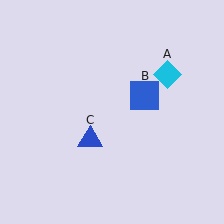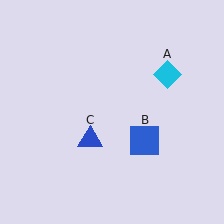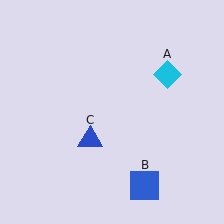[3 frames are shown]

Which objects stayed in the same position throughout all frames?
Cyan diamond (object A) and blue triangle (object C) remained stationary.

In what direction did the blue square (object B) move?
The blue square (object B) moved down.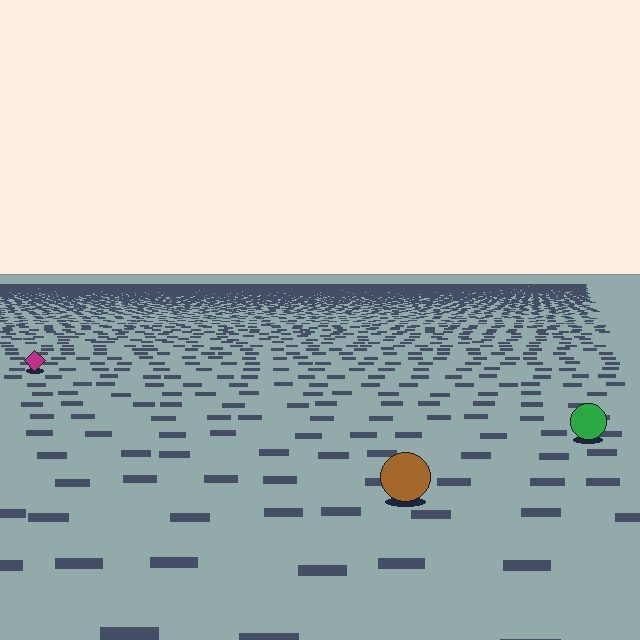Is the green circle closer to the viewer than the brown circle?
No. The brown circle is closer — you can tell from the texture gradient: the ground texture is coarser near it.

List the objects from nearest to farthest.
From nearest to farthest: the brown circle, the green circle, the magenta diamond.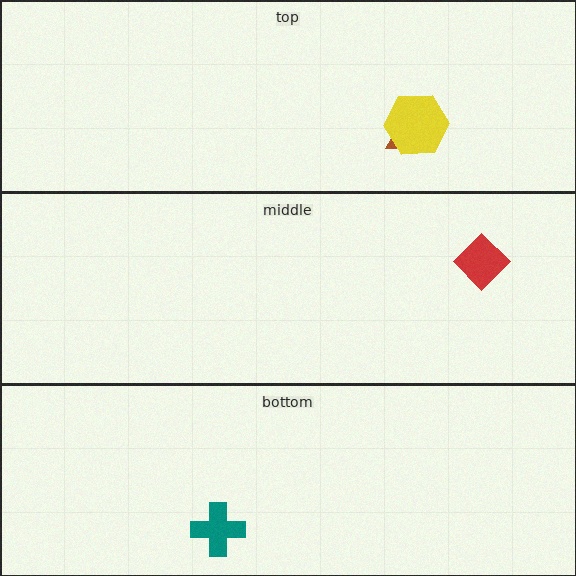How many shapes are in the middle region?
1.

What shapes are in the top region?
The brown triangle, the yellow hexagon.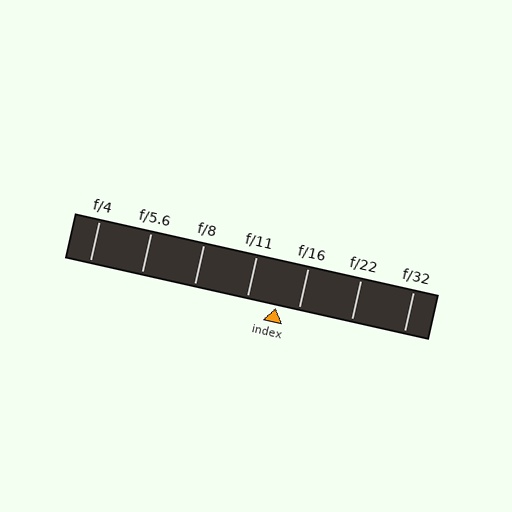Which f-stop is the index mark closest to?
The index mark is closest to f/16.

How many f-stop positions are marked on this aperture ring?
There are 7 f-stop positions marked.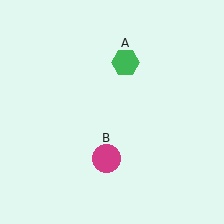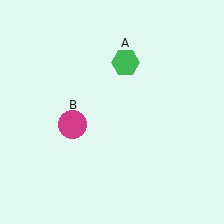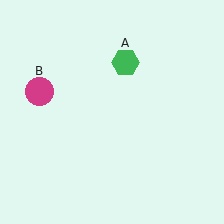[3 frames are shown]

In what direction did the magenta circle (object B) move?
The magenta circle (object B) moved up and to the left.